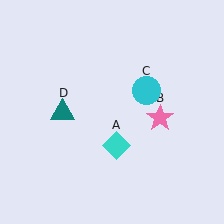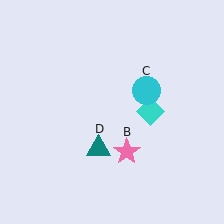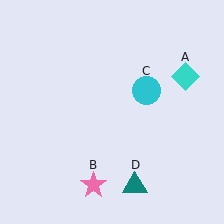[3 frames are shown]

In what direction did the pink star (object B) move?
The pink star (object B) moved down and to the left.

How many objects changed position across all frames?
3 objects changed position: cyan diamond (object A), pink star (object B), teal triangle (object D).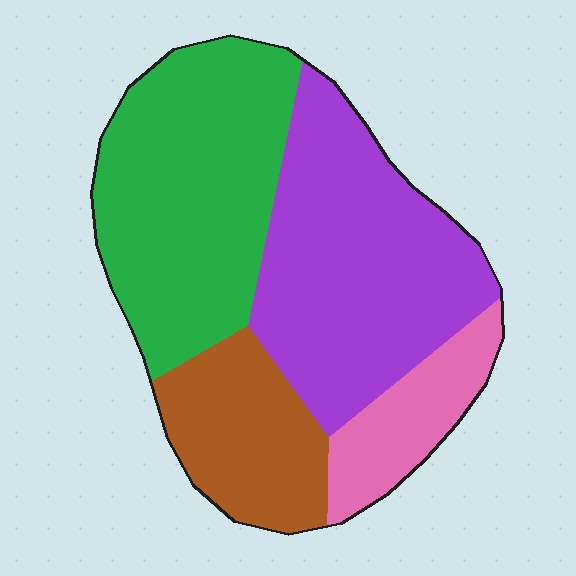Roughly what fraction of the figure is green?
Green takes up between a third and a half of the figure.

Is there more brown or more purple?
Purple.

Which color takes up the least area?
Pink, at roughly 10%.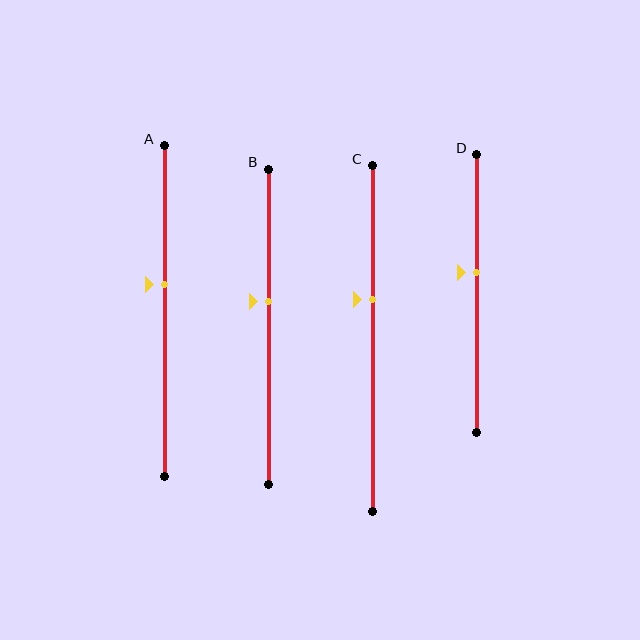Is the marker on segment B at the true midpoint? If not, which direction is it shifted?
No, the marker on segment B is shifted upward by about 8% of the segment length.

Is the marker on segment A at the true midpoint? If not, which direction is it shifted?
No, the marker on segment A is shifted upward by about 8% of the segment length.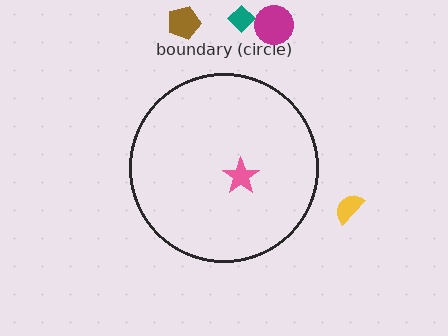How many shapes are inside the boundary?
1 inside, 4 outside.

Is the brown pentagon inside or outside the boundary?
Outside.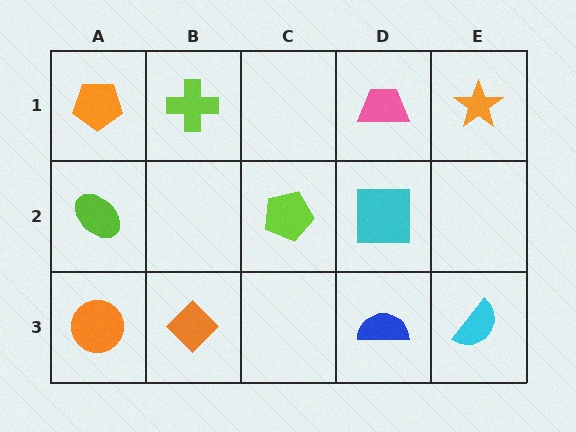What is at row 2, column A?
A lime ellipse.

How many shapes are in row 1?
4 shapes.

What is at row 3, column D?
A blue semicircle.